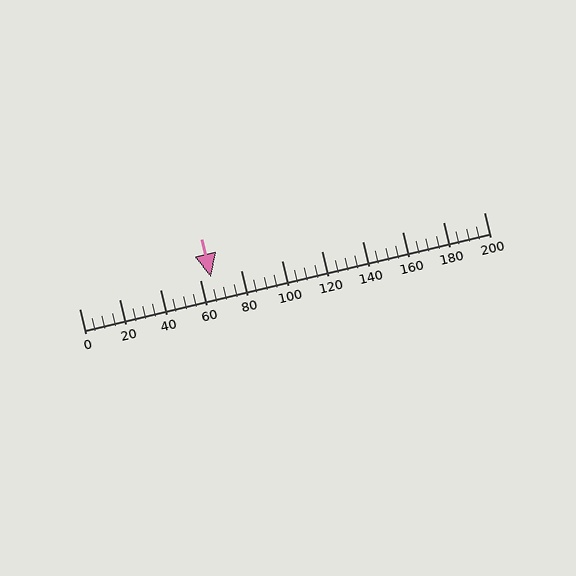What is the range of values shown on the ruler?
The ruler shows values from 0 to 200.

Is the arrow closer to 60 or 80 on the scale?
The arrow is closer to 60.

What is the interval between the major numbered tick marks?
The major tick marks are spaced 20 units apart.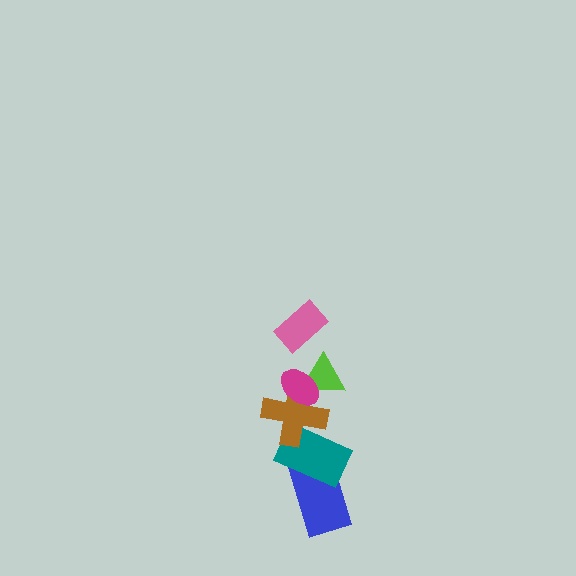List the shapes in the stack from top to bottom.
From top to bottom: the pink rectangle, the magenta ellipse, the lime triangle, the brown cross, the teal rectangle, the blue rectangle.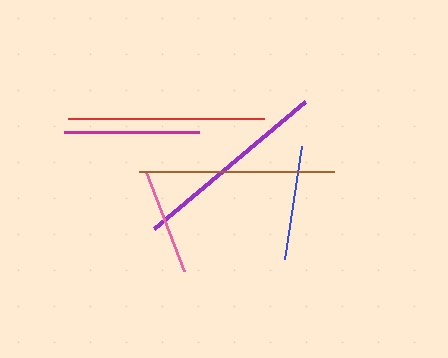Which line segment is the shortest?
The pink line is the shortest at approximately 106 pixels.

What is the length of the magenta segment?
The magenta segment is approximately 136 pixels long.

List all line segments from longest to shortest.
From longest to shortest: purple, red, brown, magenta, blue, pink.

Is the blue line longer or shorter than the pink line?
The blue line is longer than the pink line.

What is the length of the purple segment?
The purple segment is approximately 197 pixels long.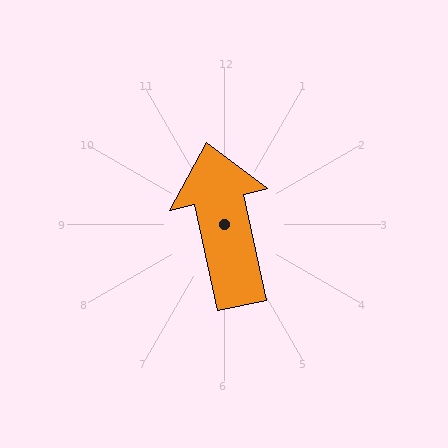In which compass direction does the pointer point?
North.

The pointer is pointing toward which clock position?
Roughly 12 o'clock.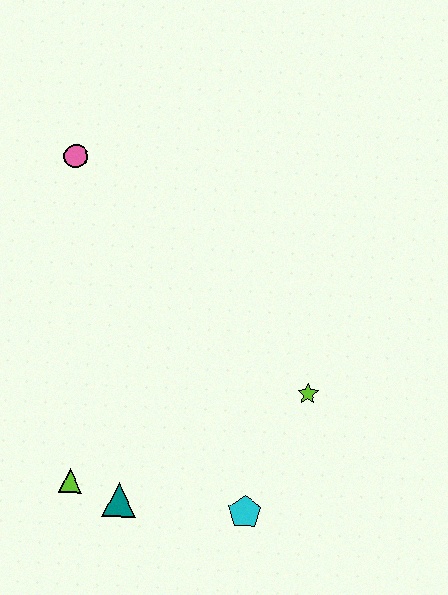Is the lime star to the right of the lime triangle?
Yes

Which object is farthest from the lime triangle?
The pink circle is farthest from the lime triangle.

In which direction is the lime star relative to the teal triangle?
The lime star is to the right of the teal triangle.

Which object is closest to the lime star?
The cyan pentagon is closest to the lime star.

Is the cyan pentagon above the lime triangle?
No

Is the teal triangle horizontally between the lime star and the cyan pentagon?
No